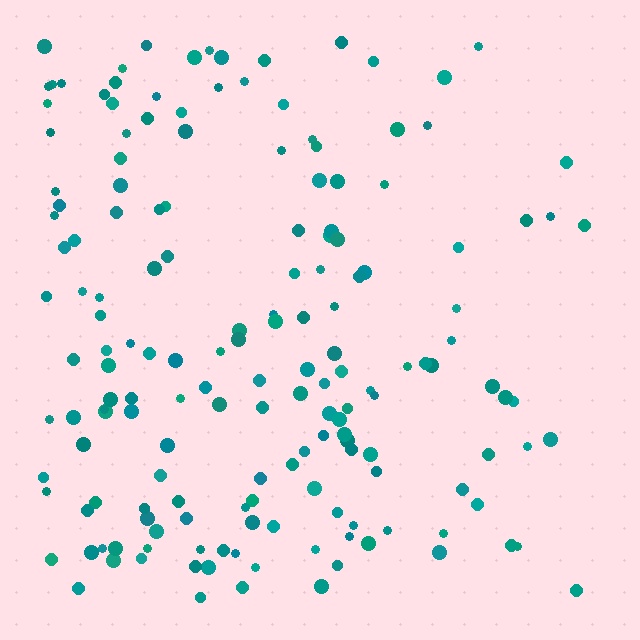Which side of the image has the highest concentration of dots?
The left.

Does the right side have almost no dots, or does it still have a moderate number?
Still a moderate number, just noticeably fewer than the left.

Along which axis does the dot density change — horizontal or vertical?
Horizontal.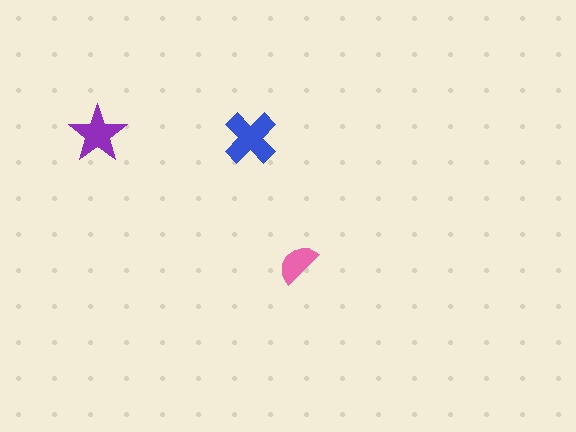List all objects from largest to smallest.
The blue cross, the purple star, the pink semicircle.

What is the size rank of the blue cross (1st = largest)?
1st.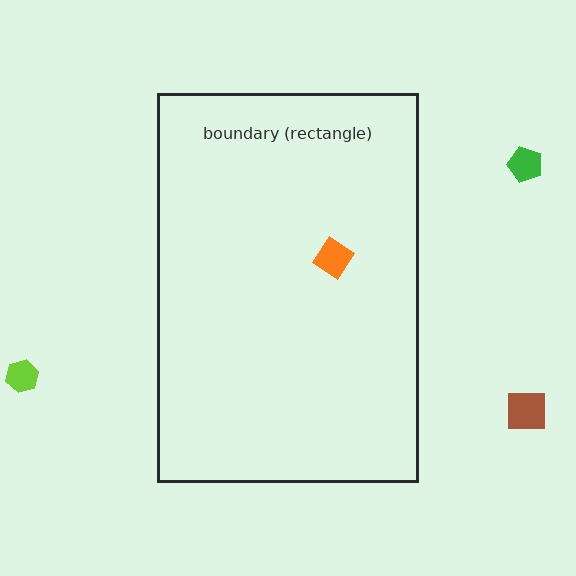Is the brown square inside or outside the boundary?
Outside.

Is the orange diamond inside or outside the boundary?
Inside.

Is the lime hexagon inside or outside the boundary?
Outside.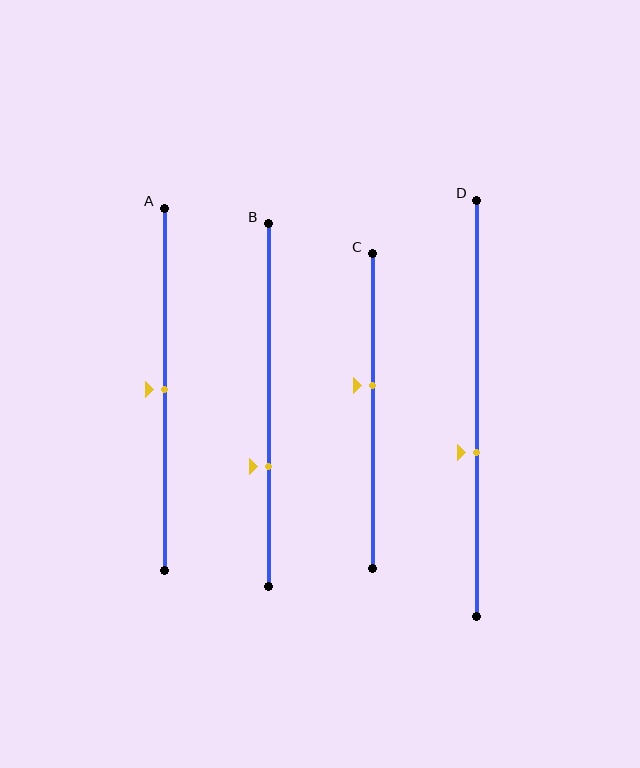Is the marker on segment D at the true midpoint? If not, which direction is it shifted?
No, the marker on segment D is shifted downward by about 11% of the segment length.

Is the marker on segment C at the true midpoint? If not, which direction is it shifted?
No, the marker on segment C is shifted upward by about 8% of the segment length.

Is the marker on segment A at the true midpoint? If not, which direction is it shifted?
Yes, the marker on segment A is at the true midpoint.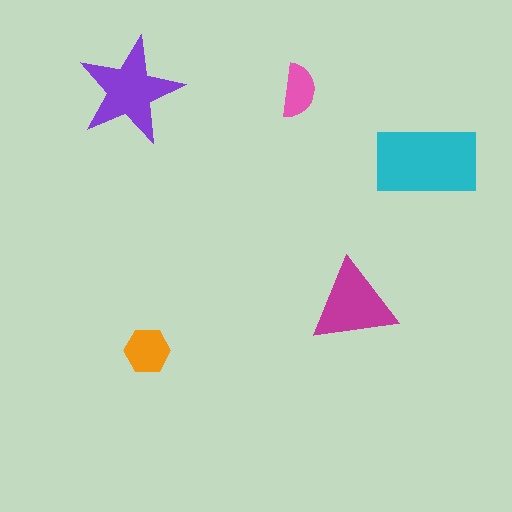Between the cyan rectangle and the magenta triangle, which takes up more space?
The cyan rectangle.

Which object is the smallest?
The pink semicircle.